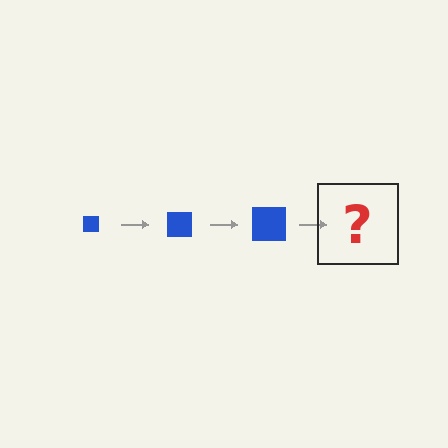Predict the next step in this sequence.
The next step is a blue square, larger than the previous one.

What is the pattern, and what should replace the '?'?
The pattern is that the square gets progressively larger each step. The '?' should be a blue square, larger than the previous one.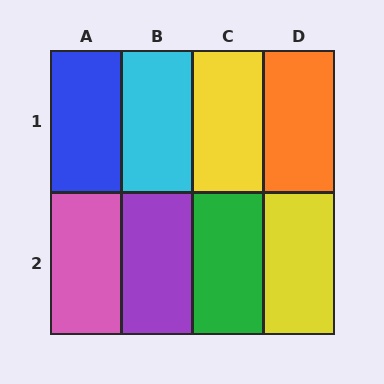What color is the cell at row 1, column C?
Yellow.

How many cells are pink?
1 cell is pink.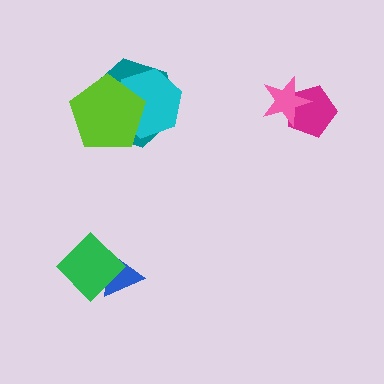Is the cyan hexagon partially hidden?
Yes, it is partially covered by another shape.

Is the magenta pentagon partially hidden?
Yes, it is partially covered by another shape.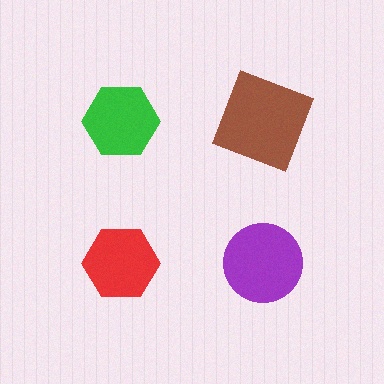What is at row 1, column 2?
A brown square.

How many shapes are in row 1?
2 shapes.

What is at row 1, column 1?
A green hexagon.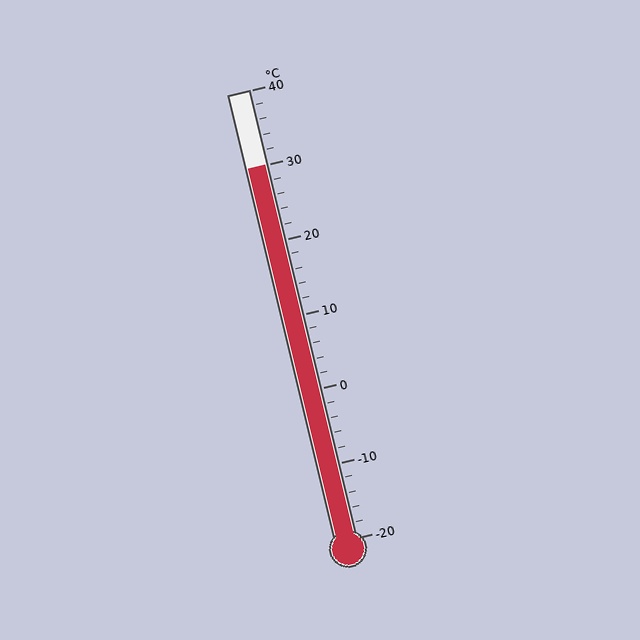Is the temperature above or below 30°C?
The temperature is at 30°C.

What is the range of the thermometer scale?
The thermometer scale ranges from -20°C to 40°C.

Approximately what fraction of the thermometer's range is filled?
The thermometer is filled to approximately 85% of its range.